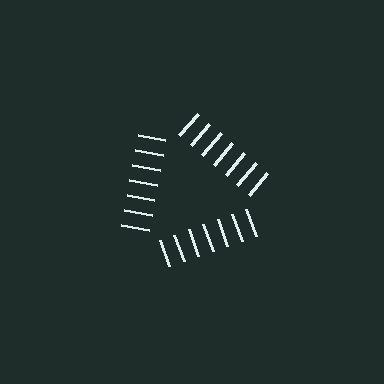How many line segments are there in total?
21 — 7 along each of the 3 edges.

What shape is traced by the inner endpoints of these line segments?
An illusory triangle — the line segments terminate on its edges but no continuous stroke is drawn.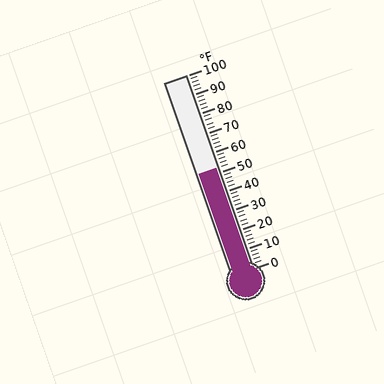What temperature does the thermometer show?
The thermometer shows approximately 52°F.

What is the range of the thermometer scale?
The thermometer scale ranges from 0°F to 100°F.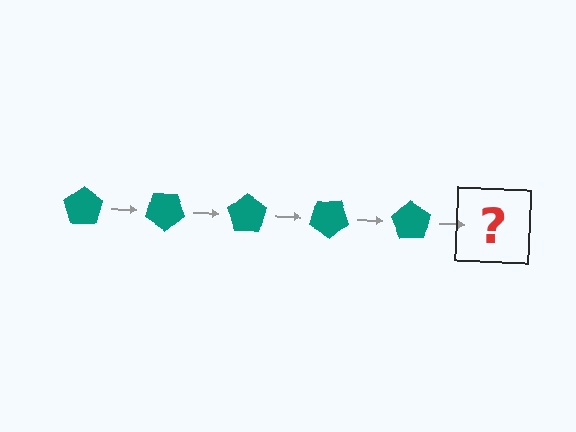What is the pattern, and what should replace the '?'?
The pattern is that the pentagon rotates 35 degrees each step. The '?' should be a teal pentagon rotated 175 degrees.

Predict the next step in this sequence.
The next step is a teal pentagon rotated 175 degrees.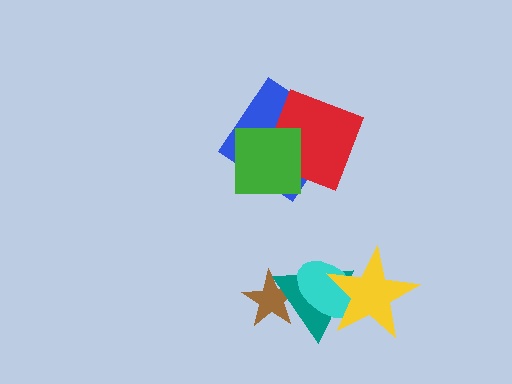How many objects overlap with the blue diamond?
2 objects overlap with the blue diamond.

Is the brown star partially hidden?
Yes, it is partially covered by another shape.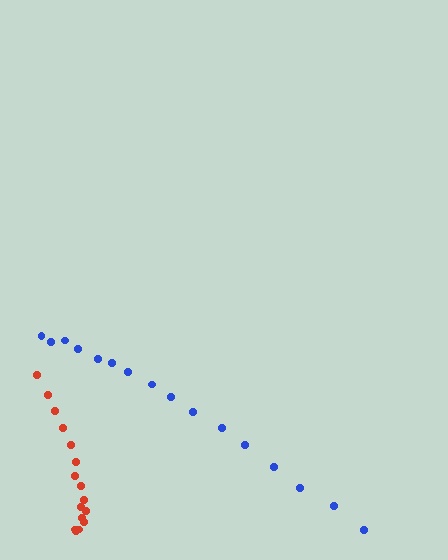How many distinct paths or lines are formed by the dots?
There are 2 distinct paths.